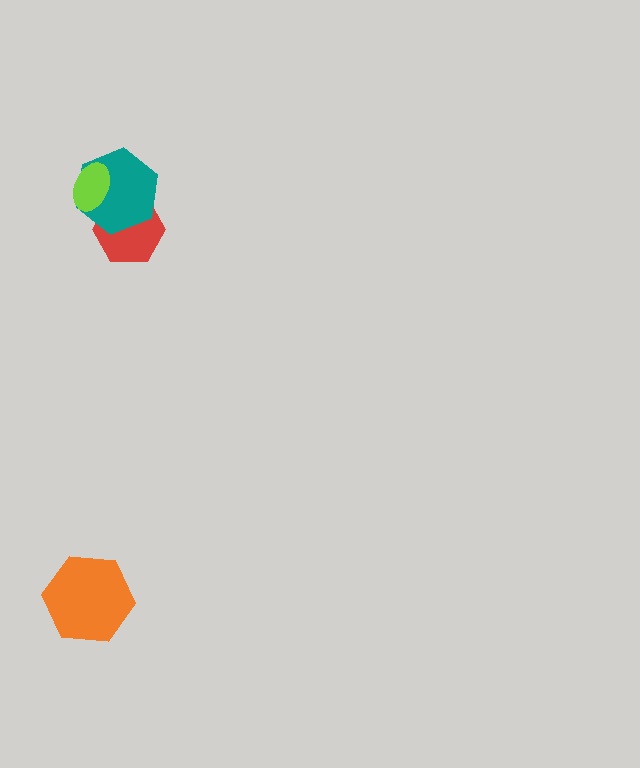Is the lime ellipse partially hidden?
No, no other shape covers it.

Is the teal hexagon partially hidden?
Yes, it is partially covered by another shape.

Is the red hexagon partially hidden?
Yes, it is partially covered by another shape.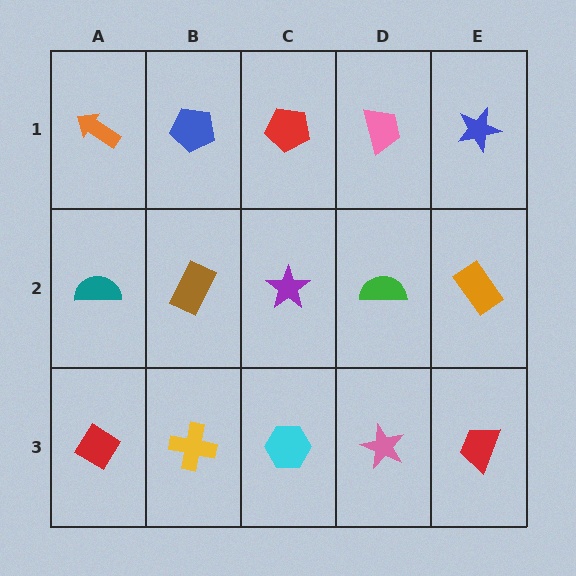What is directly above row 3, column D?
A green semicircle.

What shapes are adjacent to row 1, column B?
A brown rectangle (row 2, column B), an orange arrow (row 1, column A), a red pentagon (row 1, column C).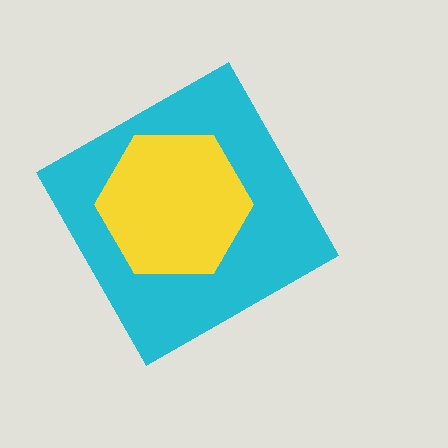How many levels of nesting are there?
2.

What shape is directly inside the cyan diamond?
The yellow hexagon.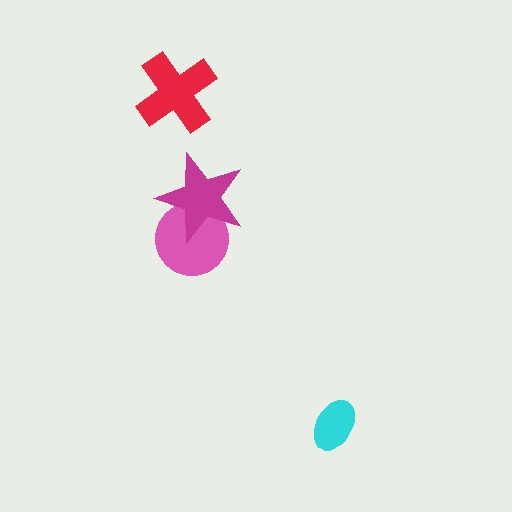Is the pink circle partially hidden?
Yes, it is partially covered by another shape.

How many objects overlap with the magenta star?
1 object overlaps with the magenta star.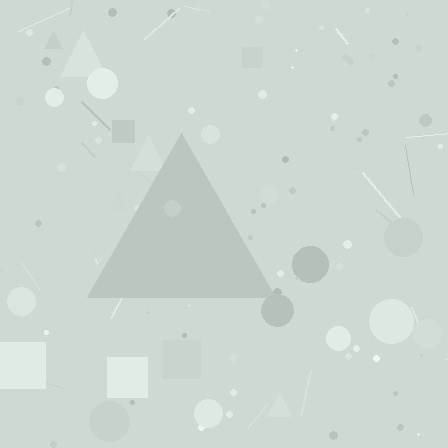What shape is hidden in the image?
A triangle is hidden in the image.